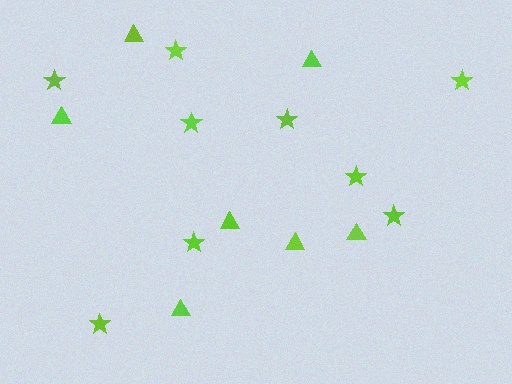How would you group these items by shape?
There are 2 groups: one group of triangles (7) and one group of stars (9).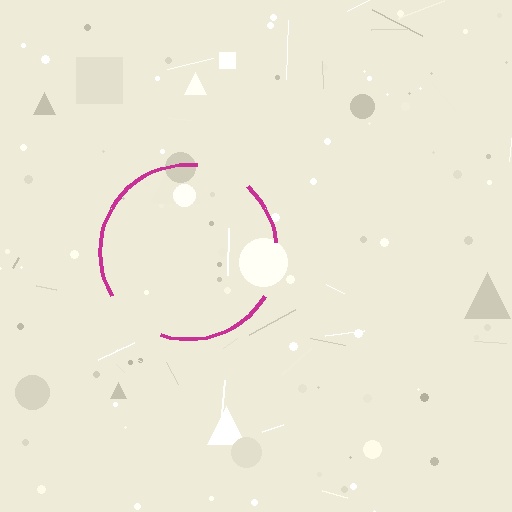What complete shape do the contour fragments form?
The contour fragments form a circle.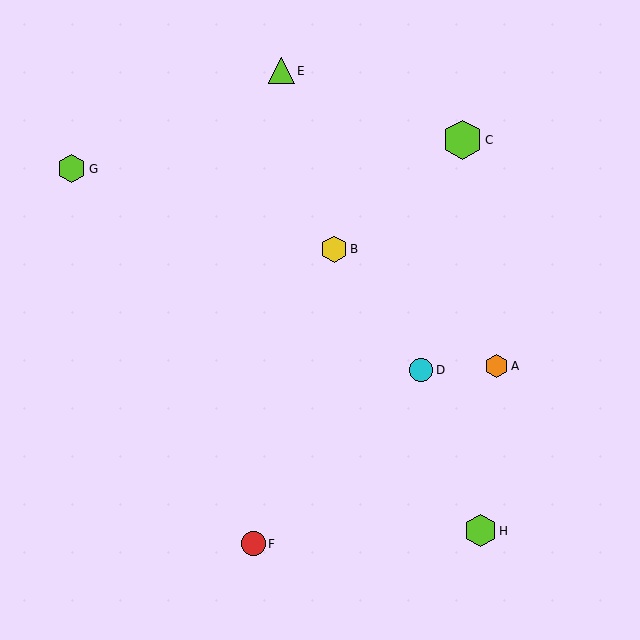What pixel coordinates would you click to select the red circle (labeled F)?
Click at (253, 544) to select the red circle F.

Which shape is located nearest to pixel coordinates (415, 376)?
The cyan circle (labeled D) at (421, 370) is nearest to that location.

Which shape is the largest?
The lime hexagon (labeled C) is the largest.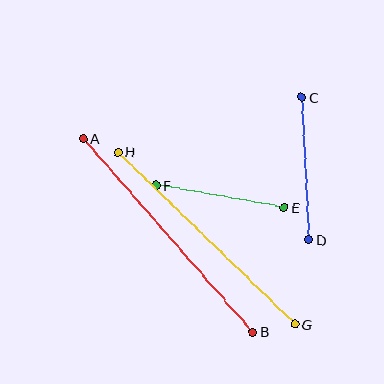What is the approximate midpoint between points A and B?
The midpoint is at approximately (168, 235) pixels.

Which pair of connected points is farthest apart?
Points A and B are farthest apart.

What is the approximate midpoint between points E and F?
The midpoint is at approximately (220, 197) pixels.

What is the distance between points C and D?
The distance is approximately 143 pixels.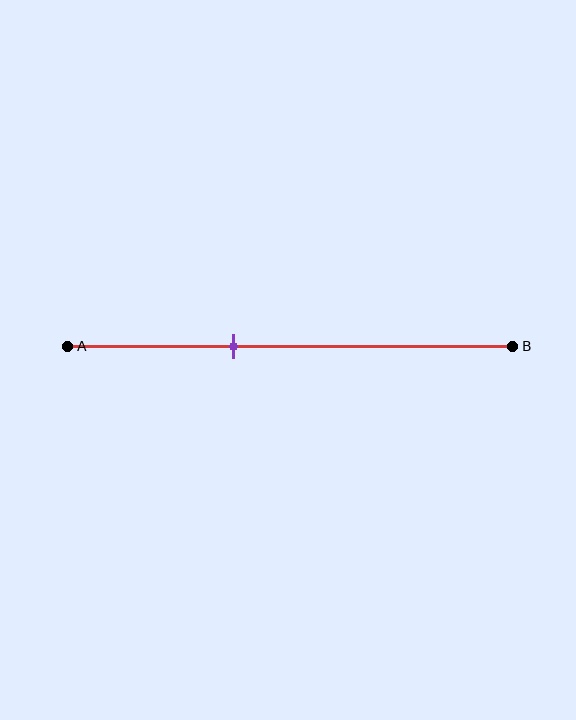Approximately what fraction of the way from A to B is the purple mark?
The purple mark is approximately 35% of the way from A to B.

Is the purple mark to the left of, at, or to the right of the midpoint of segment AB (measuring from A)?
The purple mark is to the left of the midpoint of segment AB.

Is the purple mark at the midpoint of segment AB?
No, the mark is at about 35% from A, not at the 50% midpoint.